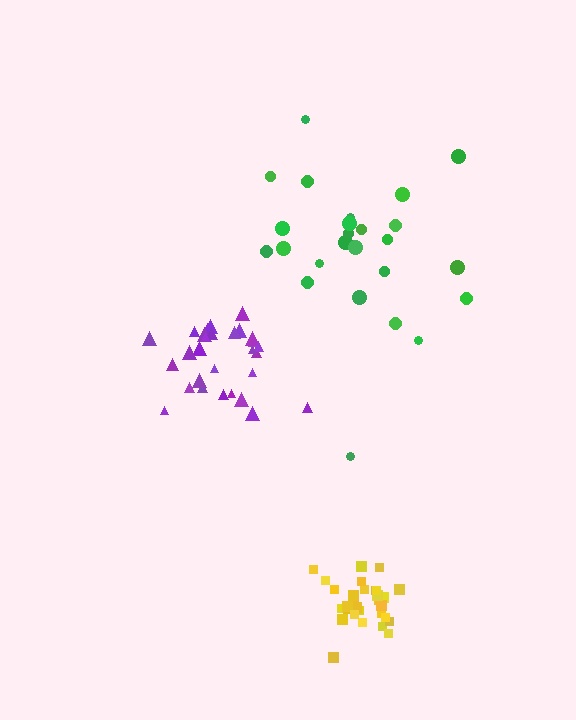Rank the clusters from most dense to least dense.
yellow, purple, green.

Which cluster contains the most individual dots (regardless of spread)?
Yellow (30).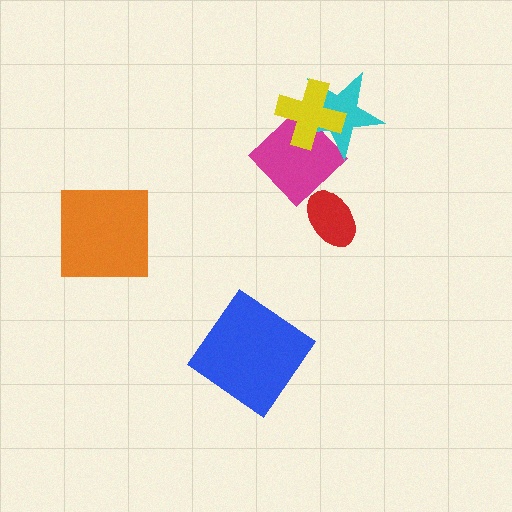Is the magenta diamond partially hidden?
Yes, it is partially covered by another shape.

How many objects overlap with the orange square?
0 objects overlap with the orange square.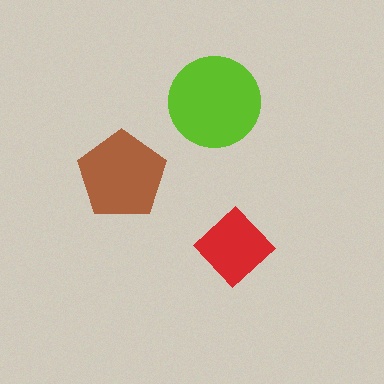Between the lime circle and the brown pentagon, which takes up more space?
The lime circle.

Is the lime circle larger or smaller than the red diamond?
Larger.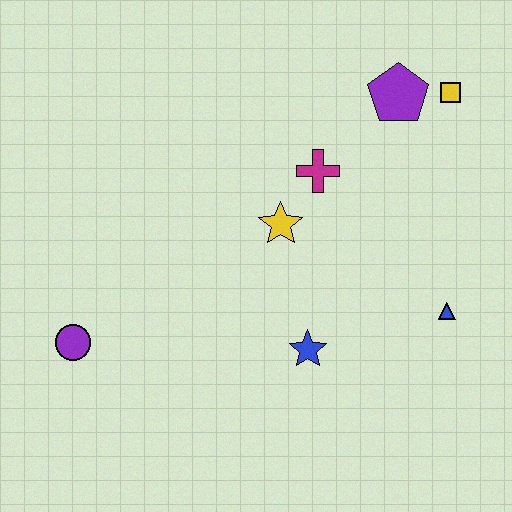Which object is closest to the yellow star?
The magenta cross is closest to the yellow star.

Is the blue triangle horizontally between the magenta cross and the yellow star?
No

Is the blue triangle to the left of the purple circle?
No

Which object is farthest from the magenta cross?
The purple circle is farthest from the magenta cross.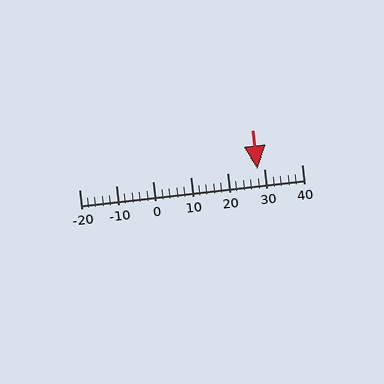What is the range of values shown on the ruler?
The ruler shows values from -20 to 40.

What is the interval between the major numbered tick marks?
The major tick marks are spaced 10 units apart.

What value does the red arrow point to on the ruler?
The red arrow points to approximately 28.